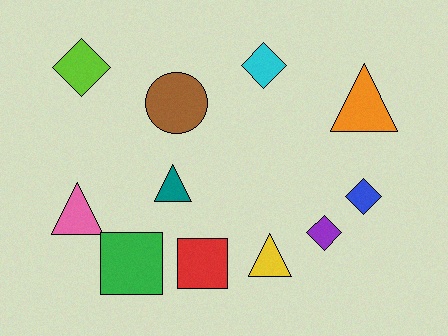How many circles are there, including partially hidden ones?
There is 1 circle.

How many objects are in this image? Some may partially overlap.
There are 11 objects.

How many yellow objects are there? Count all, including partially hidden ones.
There is 1 yellow object.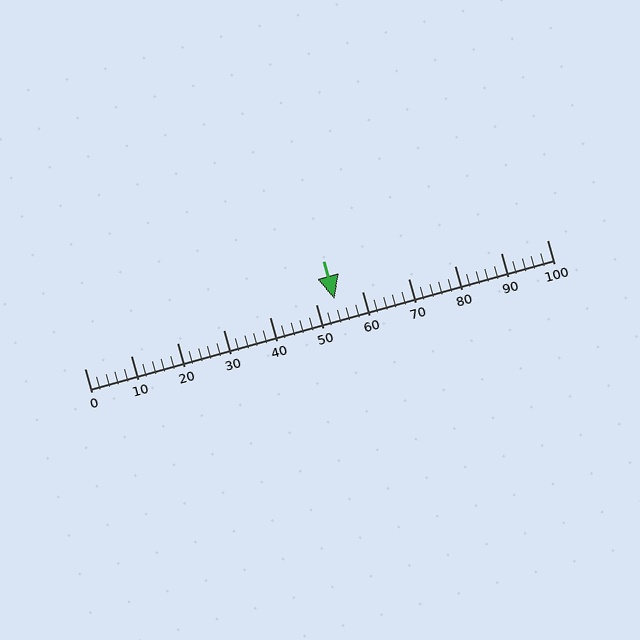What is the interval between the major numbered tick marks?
The major tick marks are spaced 10 units apart.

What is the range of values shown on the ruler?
The ruler shows values from 0 to 100.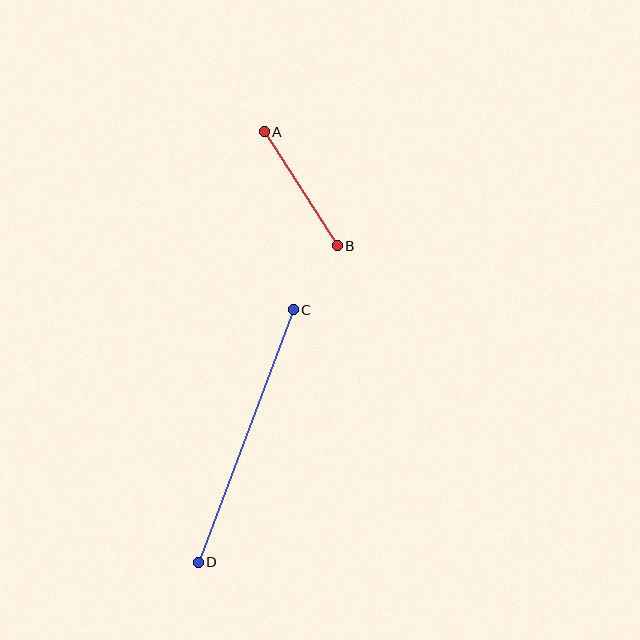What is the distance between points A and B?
The distance is approximately 135 pixels.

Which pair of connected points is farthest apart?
Points C and D are farthest apart.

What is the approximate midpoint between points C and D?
The midpoint is at approximately (246, 436) pixels.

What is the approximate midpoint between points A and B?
The midpoint is at approximately (301, 189) pixels.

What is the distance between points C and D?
The distance is approximately 270 pixels.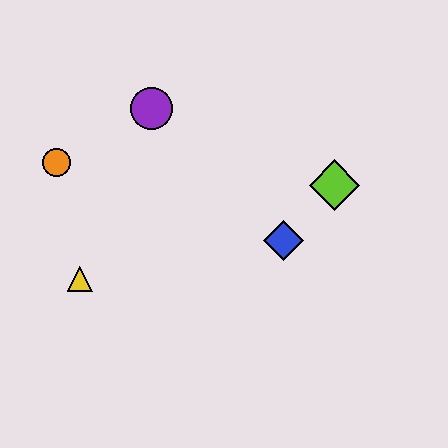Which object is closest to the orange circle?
The purple circle is closest to the orange circle.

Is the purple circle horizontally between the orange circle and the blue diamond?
Yes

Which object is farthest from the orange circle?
The lime diamond is farthest from the orange circle.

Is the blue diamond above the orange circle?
No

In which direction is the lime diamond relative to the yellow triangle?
The lime diamond is to the right of the yellow triangle.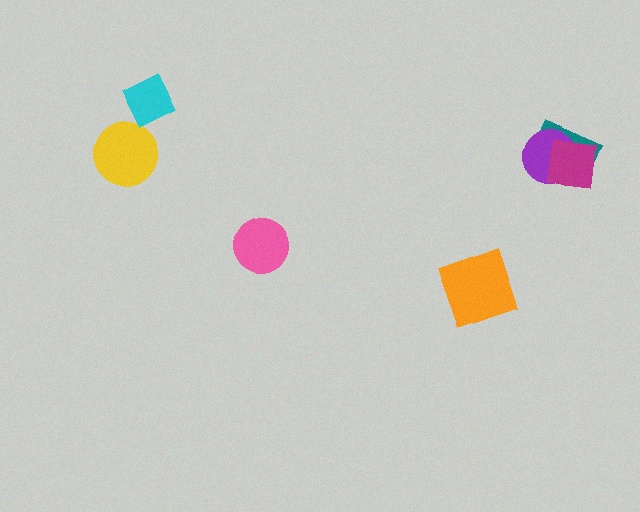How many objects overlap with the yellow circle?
0 objects overlap with the yellow circle.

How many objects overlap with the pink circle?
0 objects overlap with the pink circle.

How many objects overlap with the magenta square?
2 objects overlap with the magenta square.